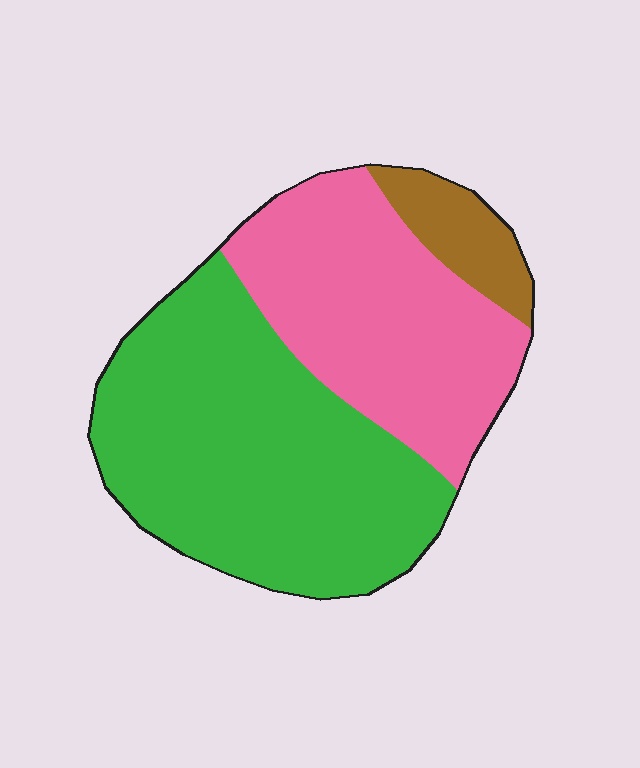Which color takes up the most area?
Green, at roughly 55%.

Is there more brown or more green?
Green.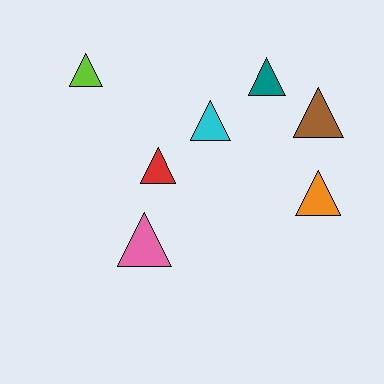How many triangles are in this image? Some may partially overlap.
There are 7 triangles.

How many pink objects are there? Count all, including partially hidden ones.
There is 1 pink object.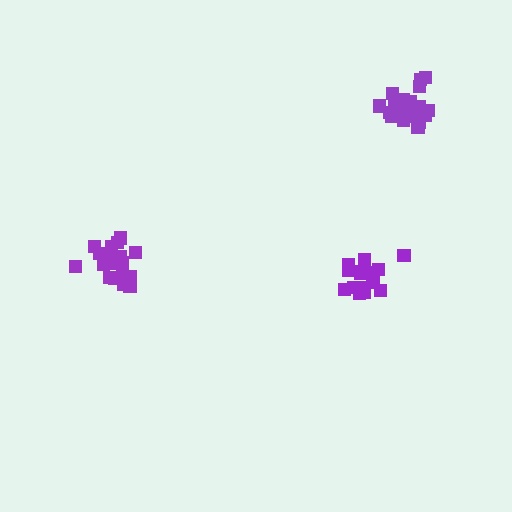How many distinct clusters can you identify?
There are 3 distinct clusters.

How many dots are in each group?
Group 1: 17 dots, Group 2: 19 dots, Group 3: 20 dots (56 total).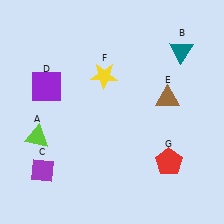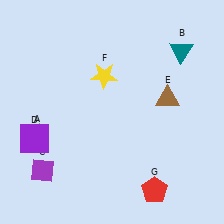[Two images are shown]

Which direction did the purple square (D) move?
The purple square (D) moved down.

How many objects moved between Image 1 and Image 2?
2 objects moved between the two images.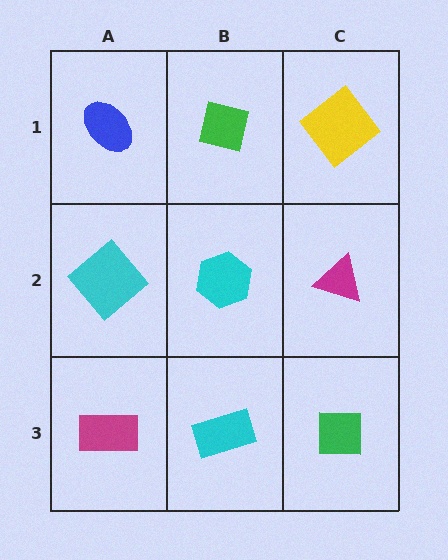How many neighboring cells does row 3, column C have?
2.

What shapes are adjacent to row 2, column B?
A green square (row 1, column B), a cyan rectangle (row 3, column B), a cyan diamond (row 2, column A), a magenta triangle (row 2, column C).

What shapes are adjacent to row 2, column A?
A blue ellipse (row 1, column A), a magenta rectangle (row 3, column A), a cyan hexagon (row 2, column B).